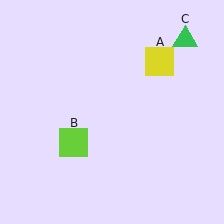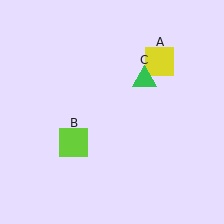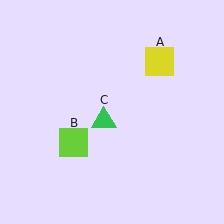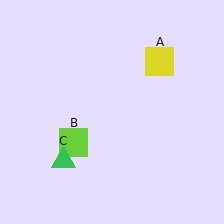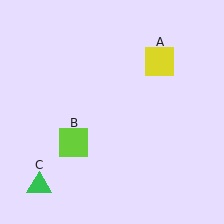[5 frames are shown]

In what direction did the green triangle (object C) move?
The green triangle (object C) moved down and to the left.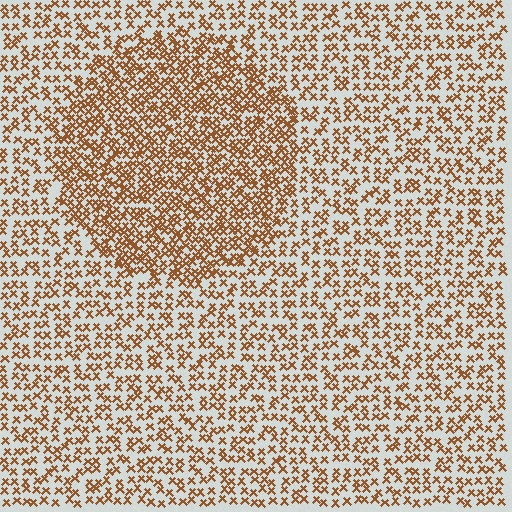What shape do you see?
I see a circle.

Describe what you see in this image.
The image contains small brown elements arranged at two different densities. A circle-shaped region is visible where the elements are more densely packed than the surrounding area.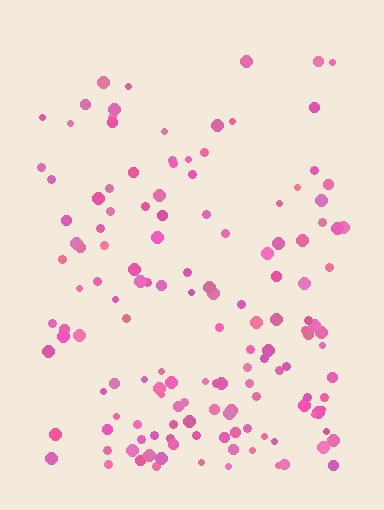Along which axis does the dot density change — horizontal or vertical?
Vertical.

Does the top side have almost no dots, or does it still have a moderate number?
Still a moderate number, just noticeably fewer than the bottom.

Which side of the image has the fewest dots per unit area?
The top.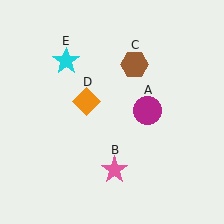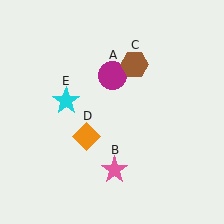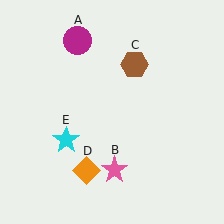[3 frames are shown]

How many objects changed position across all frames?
3 objects changed position: magenta circle (object A), orange diamond (object D), cyan star (object E).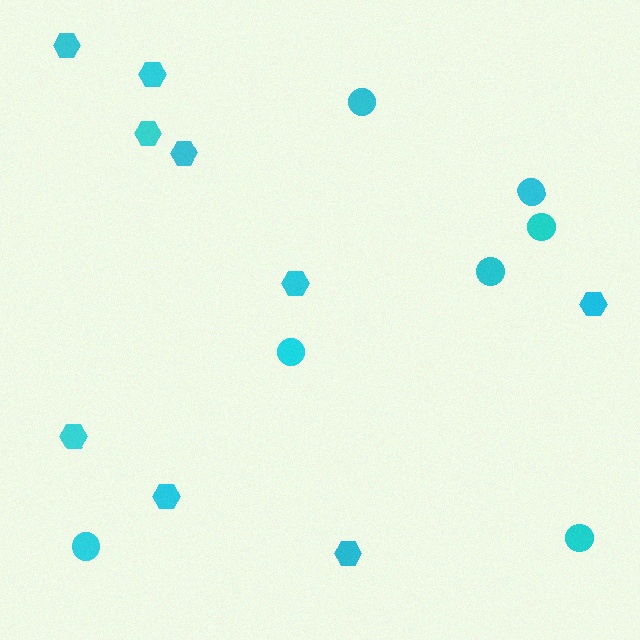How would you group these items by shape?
There are 2 groups: one group of circles (7) and one group of hexagons (9).